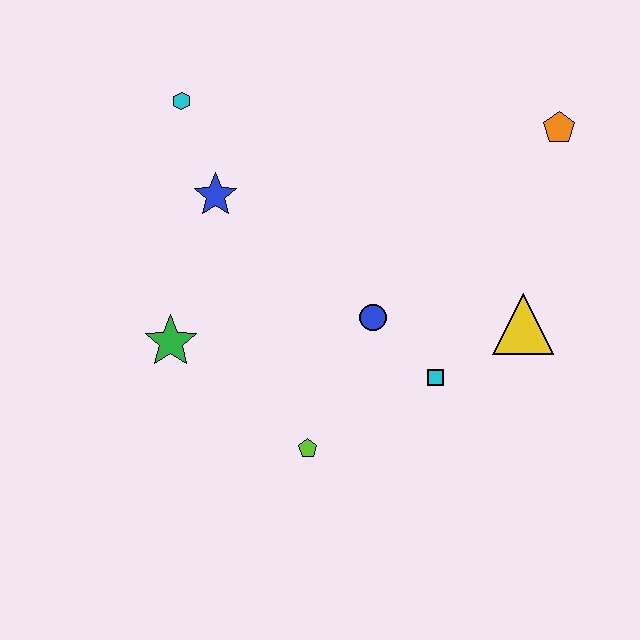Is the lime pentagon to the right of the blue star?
Yes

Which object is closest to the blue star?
The cyan hexagon is closest to the blue star.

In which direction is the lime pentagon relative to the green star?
The lime pentagon is to the right of the green star.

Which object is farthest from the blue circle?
The cyan hexagon is farthest from the blue circle.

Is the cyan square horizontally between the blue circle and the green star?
No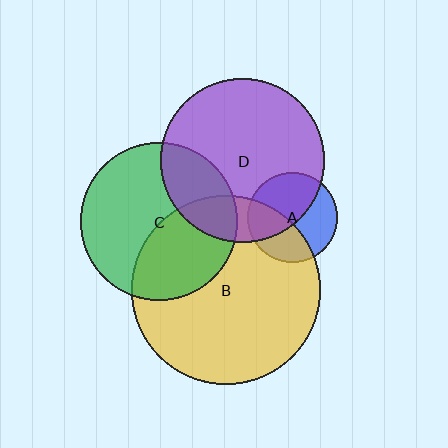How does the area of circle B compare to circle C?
Approximately 1.4 times.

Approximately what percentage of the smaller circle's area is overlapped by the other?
Approximately 55%.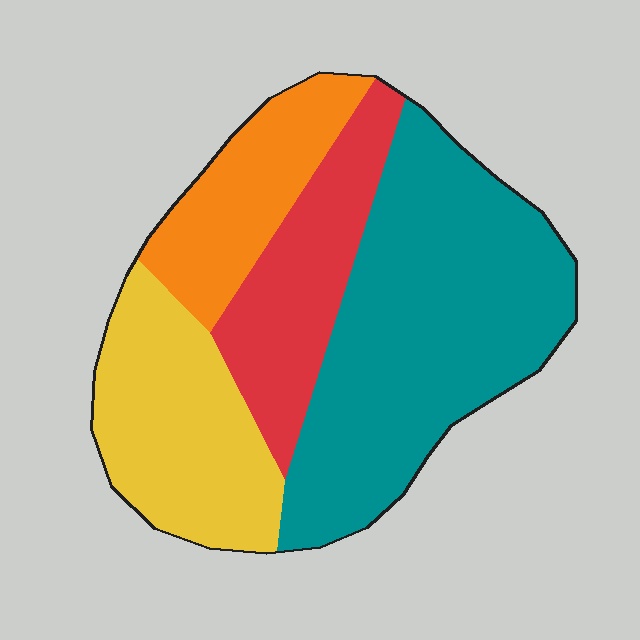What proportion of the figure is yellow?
Yellow takes up about one quarter (1/4) of the figure.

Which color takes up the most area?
Teal, at roughly 45%.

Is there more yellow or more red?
Yellow.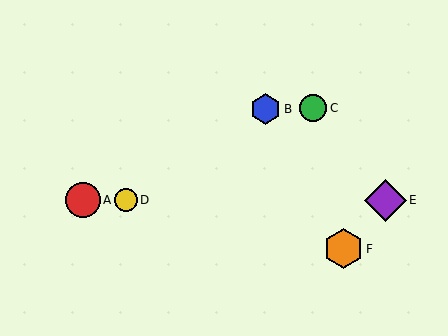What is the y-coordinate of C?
Object C is at y≈108.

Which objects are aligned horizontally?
Objects A, D, E are aligned horizontally.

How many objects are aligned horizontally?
3 objects (A, D, E) are aligned horizontally.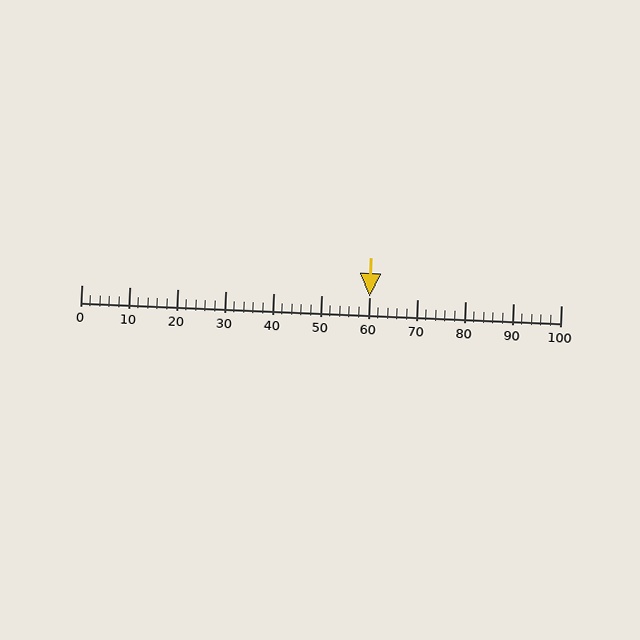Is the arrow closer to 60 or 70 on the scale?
The arrow is closer to 60.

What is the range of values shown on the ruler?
The ruler shows values from 0 to 100.